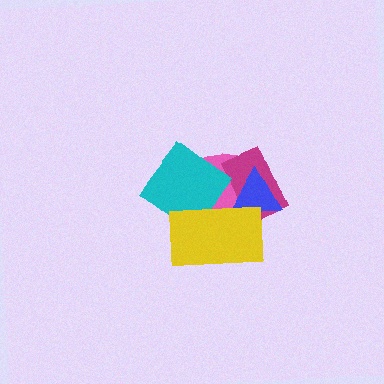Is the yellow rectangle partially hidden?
No, no other shape covers it.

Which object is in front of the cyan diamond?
The yellow rectangle is in front of the cyan diamond.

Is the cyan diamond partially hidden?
Yes, it is partially covered by another shape.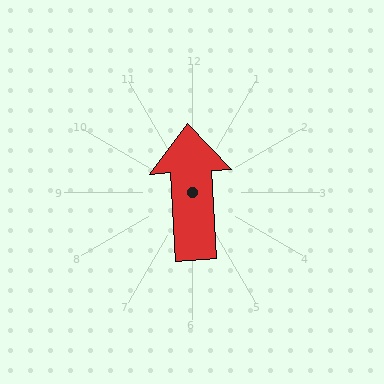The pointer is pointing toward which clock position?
Roughly 12 o'clock.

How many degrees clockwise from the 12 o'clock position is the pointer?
Approximately 357 degrees.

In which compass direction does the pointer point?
North.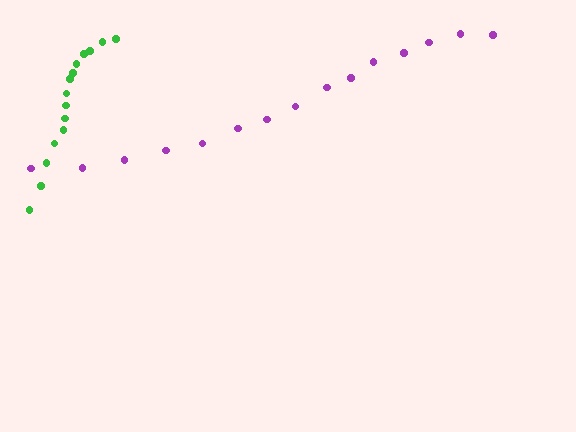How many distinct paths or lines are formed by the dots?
There are 2 distinct paths.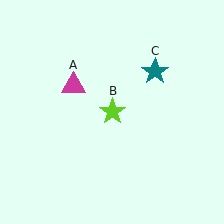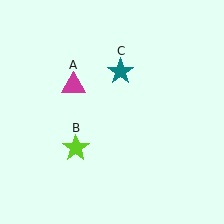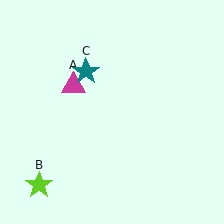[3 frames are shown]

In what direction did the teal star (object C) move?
The teal star (object C) moved left.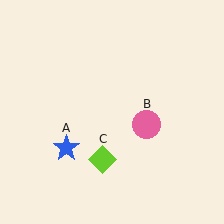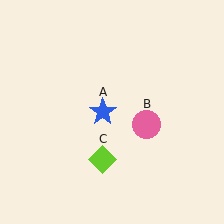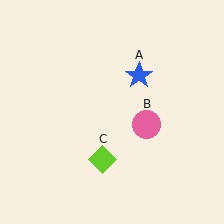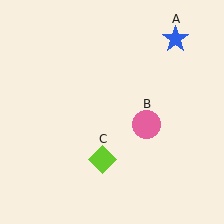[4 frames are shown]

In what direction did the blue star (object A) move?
The blue star (object A) moved up and to the right.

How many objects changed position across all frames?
1 object changed position: blue star (object A).